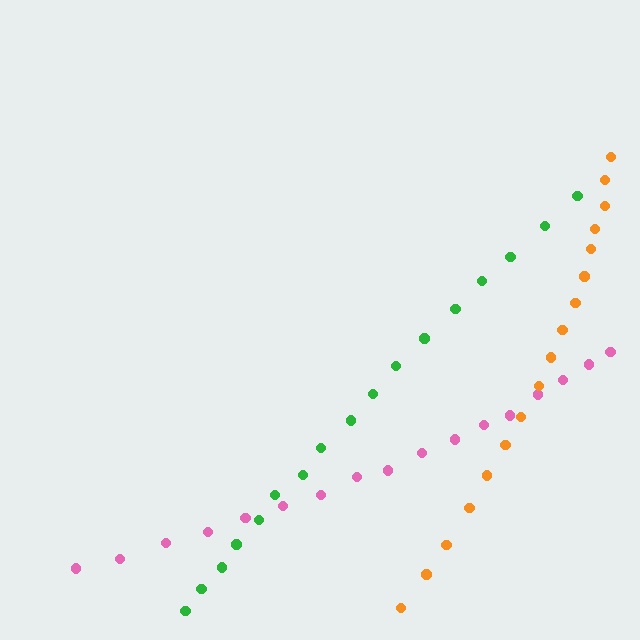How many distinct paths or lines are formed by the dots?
There are 3 distinct paths.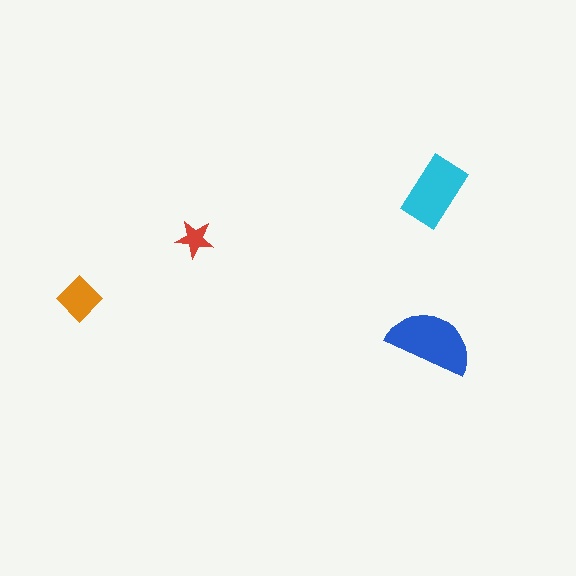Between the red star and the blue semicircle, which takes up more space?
The blue semicircle.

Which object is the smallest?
The red star.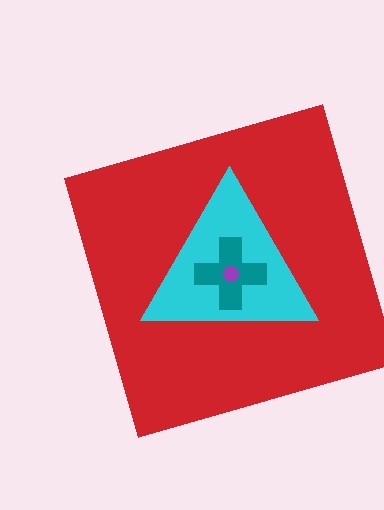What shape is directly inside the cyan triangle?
The teal cross.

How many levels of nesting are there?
4.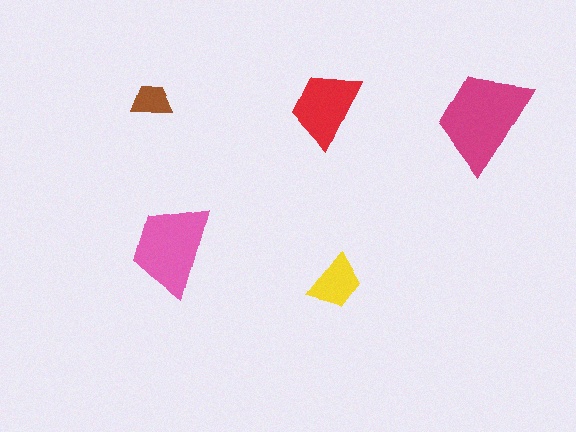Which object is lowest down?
The yellow trapezoid is bottommost.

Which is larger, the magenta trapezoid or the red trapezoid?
The magenta one.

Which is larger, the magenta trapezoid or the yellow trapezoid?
The magenta one.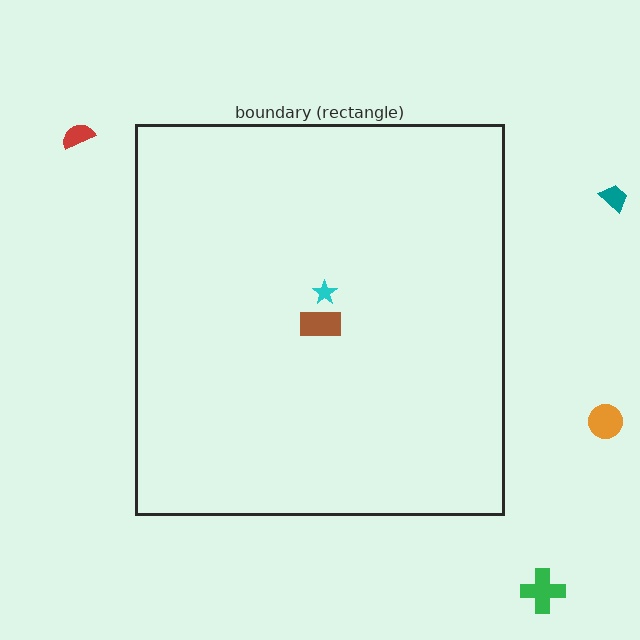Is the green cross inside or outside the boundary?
Outside.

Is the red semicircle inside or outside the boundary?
Outside.